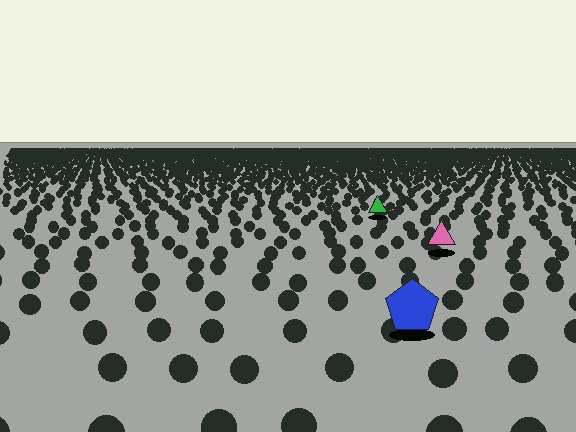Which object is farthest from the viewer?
The green triangle is farthest from the viewer. It appears smaller and the ground texture around it is denser.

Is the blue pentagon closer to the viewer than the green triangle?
Yes. The blue pentagon is closer — you can tell from the texture gradient: the ground texture is coarser near it.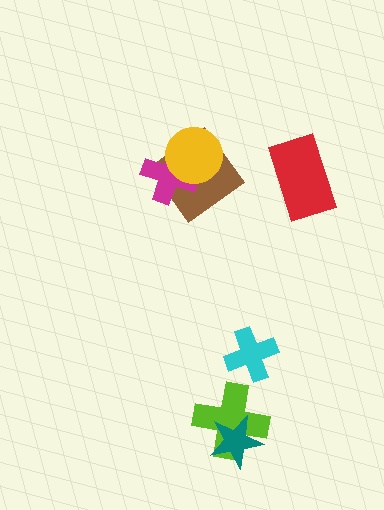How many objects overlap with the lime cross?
1 object overlaps with the lime cross.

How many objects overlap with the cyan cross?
0 objects overlap with the cyan cross.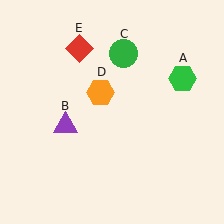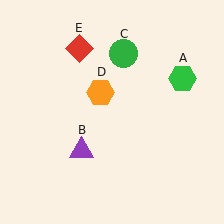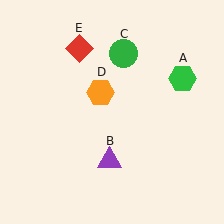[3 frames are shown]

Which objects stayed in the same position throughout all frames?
Green hexagon (object A) and green circle (object C) and orange hexagon (object D) and red diamond (object E) remained stationary.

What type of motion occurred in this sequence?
The purple triangle (object B) rotated counterclockwise around the center of the scene.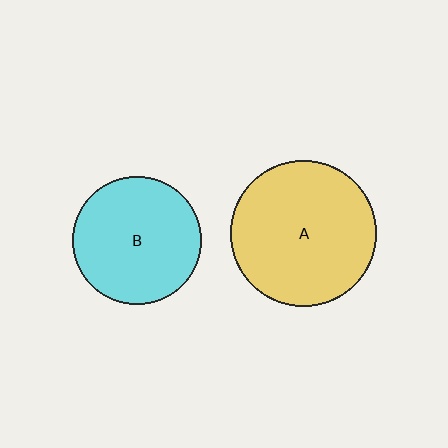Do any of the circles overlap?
No, none of the circles overlap.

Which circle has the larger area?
Circle A (yellow).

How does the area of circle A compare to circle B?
Approximately 1.3 times.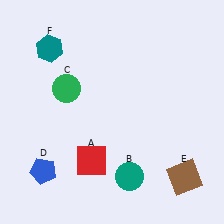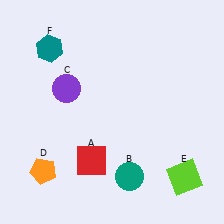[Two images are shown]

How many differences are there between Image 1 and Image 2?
There are 3 differences between the two images.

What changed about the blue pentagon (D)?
In Image 1, D is blue. In Image 2, it changed to orange.